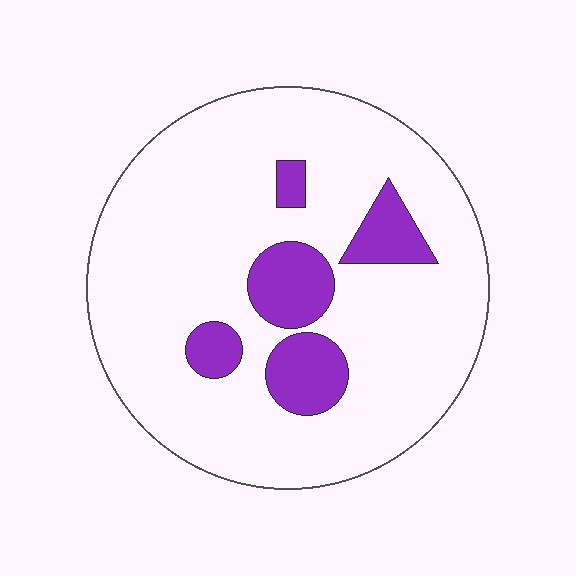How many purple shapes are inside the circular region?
5.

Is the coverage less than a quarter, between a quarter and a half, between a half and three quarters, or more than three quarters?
Less than a quarter.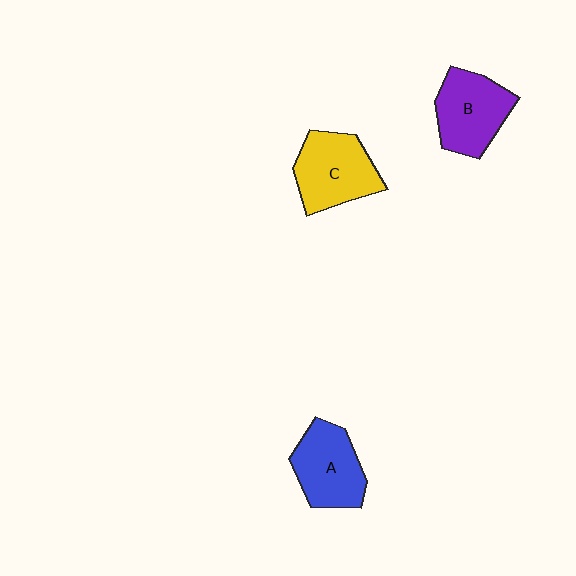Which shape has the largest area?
Shape C (yellow).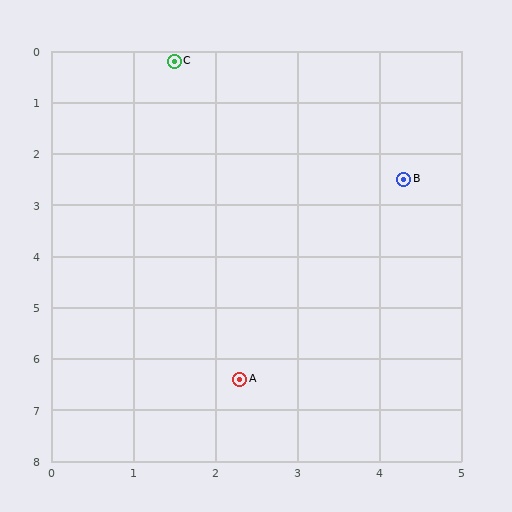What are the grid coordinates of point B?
Point B is at approximately (4.3, 2.5).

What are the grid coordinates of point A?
Point A is at approximately (2.3, 6.4).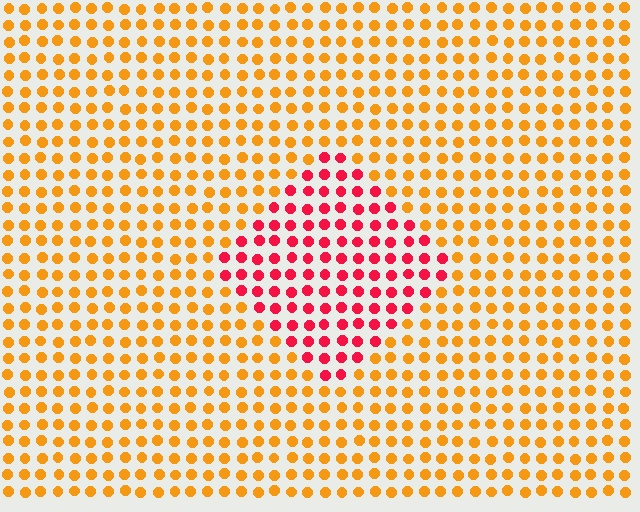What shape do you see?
I see a diamond.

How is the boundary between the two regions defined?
The boundary is defined purely by a slight shift in hue (about 49 degrees). Spacing, size, and orientation are identical on both sides.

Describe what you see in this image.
The image is filled with small orange elements in a uniform arrangement. A diamond-shaped region is visible where the elements are tinted to a slightly different hue, forming a subtle color boundary.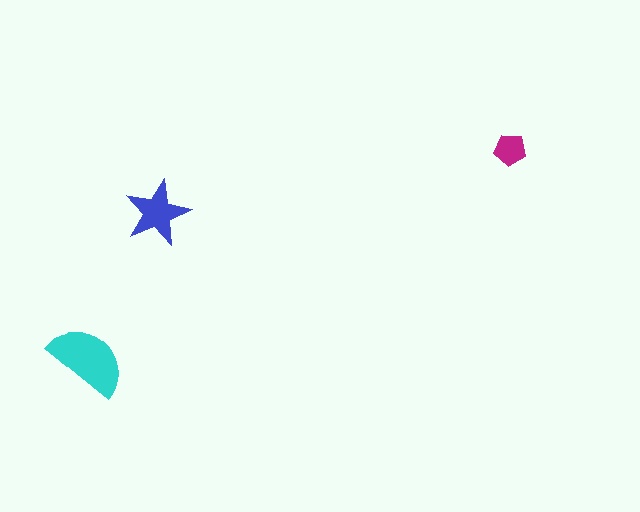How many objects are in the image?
There are 3 objects in the image.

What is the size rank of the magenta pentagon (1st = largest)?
3rd.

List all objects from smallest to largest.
The magenta pentagon, the blue star, the cyan semicircle.